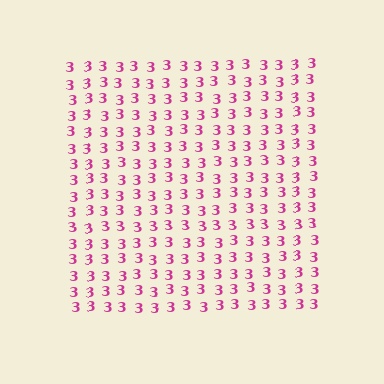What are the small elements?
The small elements are digit 3's.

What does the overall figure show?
The overall figure shows a square.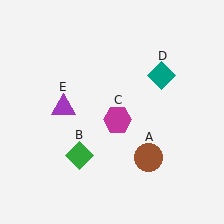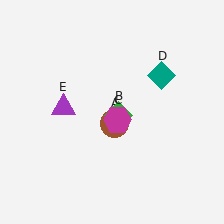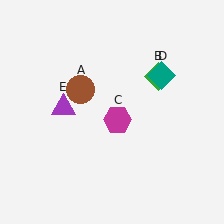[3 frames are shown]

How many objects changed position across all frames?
2 objects changed position: brown circle (object A), green diamond (object B).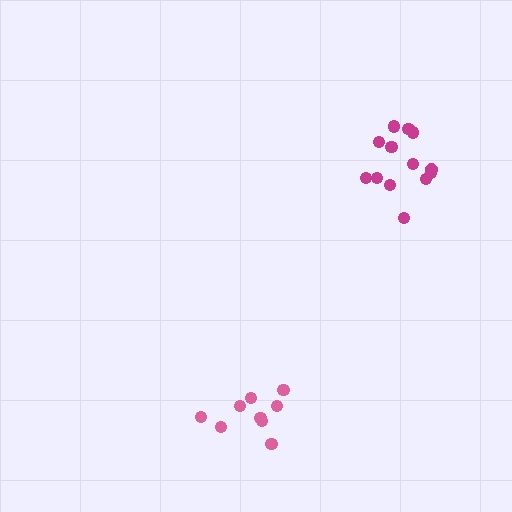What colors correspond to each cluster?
The clusters are colored: magenta, pink.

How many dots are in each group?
Group 1: 13 dots, Group 2: 9 dots (22 total).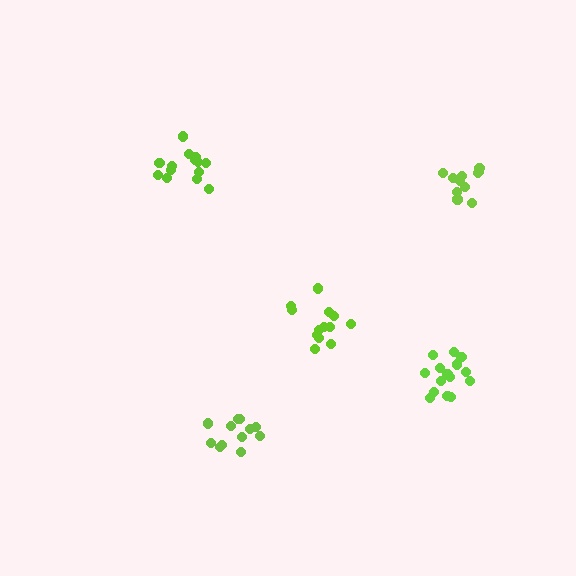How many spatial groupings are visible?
There are 5 spatial groupings.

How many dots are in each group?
Group 1: 12 dots, Group 2: 15 dots, Group 3: 11 dots, Group 4: 13 dots, Group 5: 15 dots (66 total).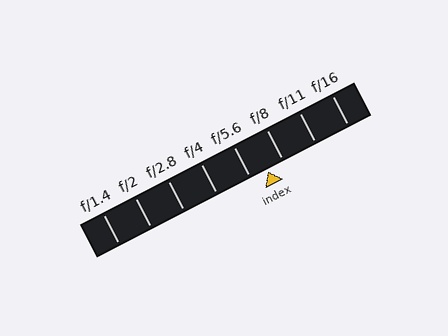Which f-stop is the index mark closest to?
The index mark is closest to f/8.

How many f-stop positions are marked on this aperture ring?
There are 8 f-stop positions marked.